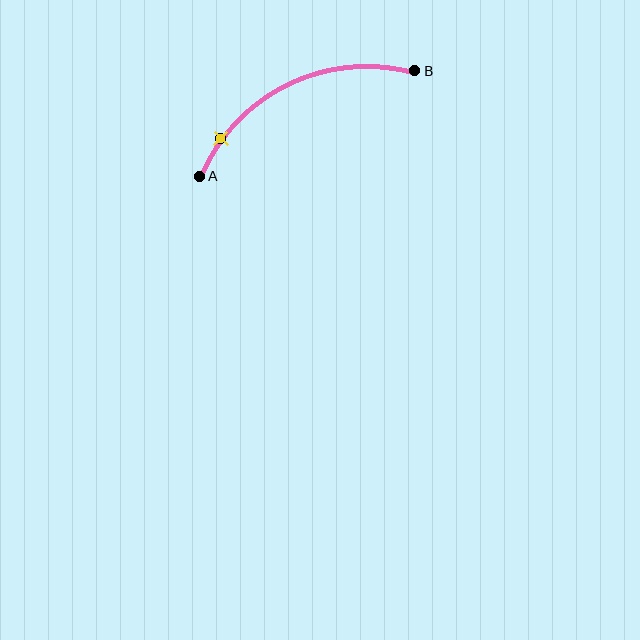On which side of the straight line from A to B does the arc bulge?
The arc bulges above the straight line connecting A and B.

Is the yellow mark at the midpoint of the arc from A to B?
No. The yellow mark lies on the arc but is closer to endpoint A. The arc midpoint would be at the point on the curve equidistant along the arc from both A and B.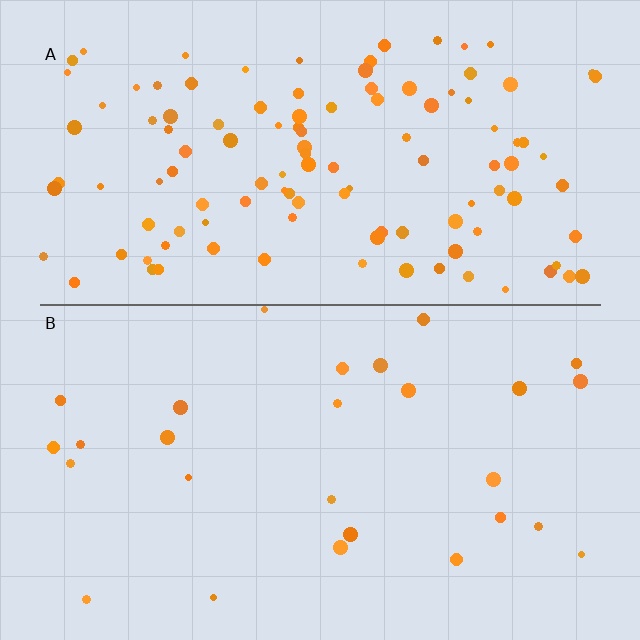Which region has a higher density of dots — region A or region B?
A (the top).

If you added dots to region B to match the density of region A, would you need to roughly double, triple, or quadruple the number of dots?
Approximately quadruple.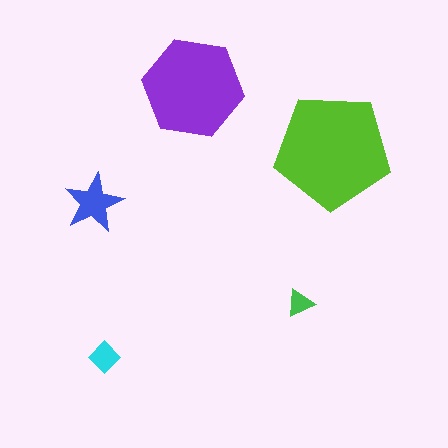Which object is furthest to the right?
The lime pentagon is rightmost.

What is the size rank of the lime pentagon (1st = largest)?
1st.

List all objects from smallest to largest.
The green triangle, the cyan diamond, the blue star, the purple hexagon, the lime pentagon.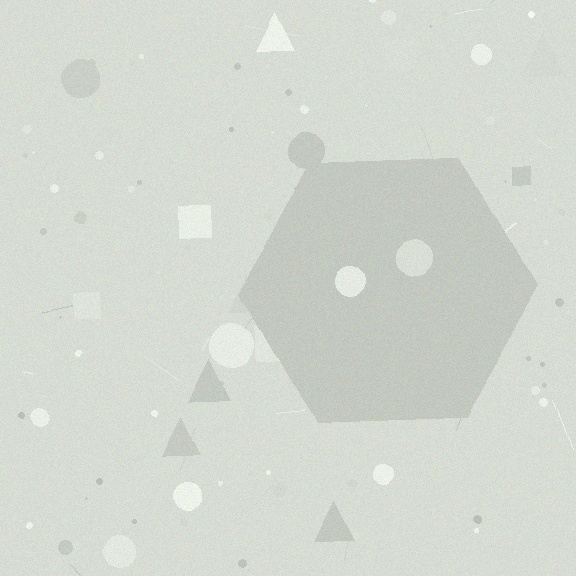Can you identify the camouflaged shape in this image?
The camouflaged shape is a hexagon.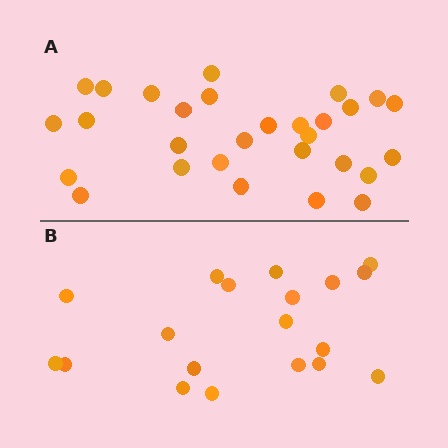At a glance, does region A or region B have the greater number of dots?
Region A (the top region) has more dots.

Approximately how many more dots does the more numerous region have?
Region A has roughly 10 or so more dots than region B.